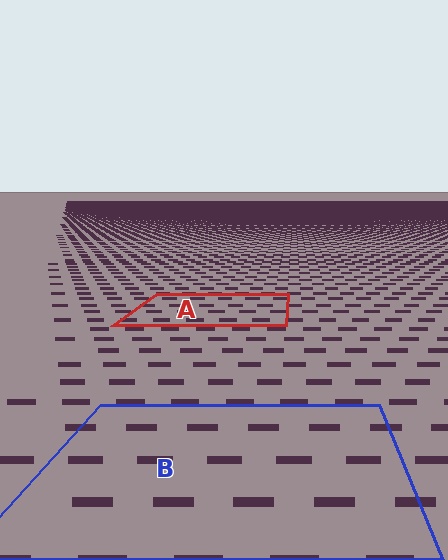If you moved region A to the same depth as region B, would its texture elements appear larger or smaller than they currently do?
They would appear larger. At a closer depth, the same texture elements are projected at a bigger on-screen size.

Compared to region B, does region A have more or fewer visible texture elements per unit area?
Region A has more texture elements per unit area — they are packed more densely because it is farther away.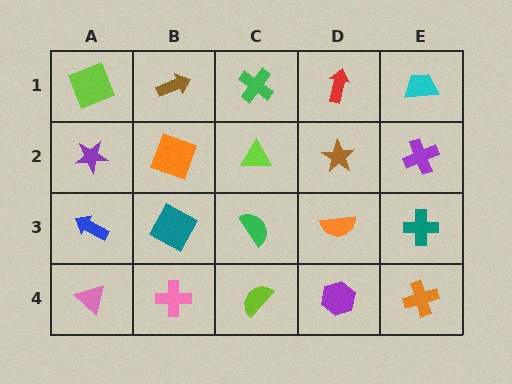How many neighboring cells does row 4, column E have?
2.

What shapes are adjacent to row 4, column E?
A teal cross (row 3, column E), a purple hexagon (row 4, column D).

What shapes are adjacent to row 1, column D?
A brown star (row 2, column D), a green cross (row 1, column C), a cyan trapezoid (row 1, column E).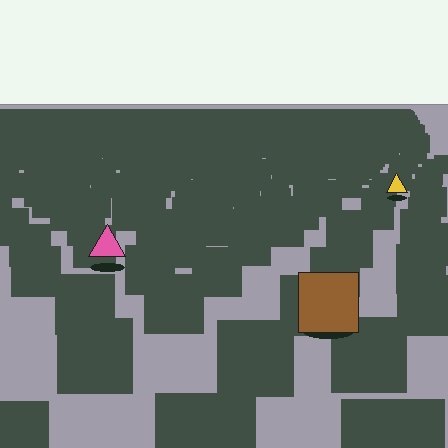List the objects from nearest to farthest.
From nearest to farthest: the brown square, the pink triangle, the yellow triangle.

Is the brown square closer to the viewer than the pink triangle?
Yes. The brown square is closer — you can tell from the texture gradient: the ground texture is coarser near it.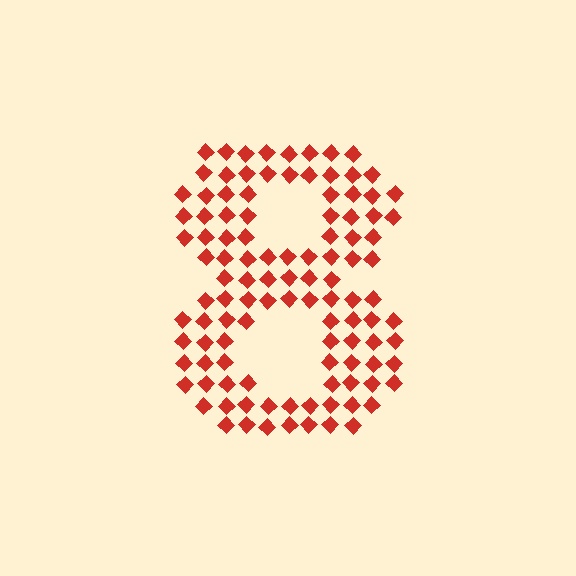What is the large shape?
The large shape is the digit 8.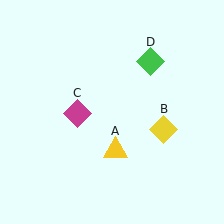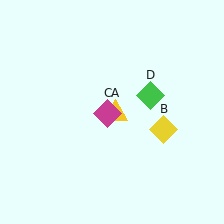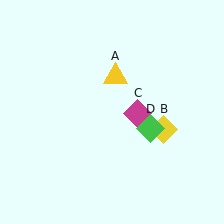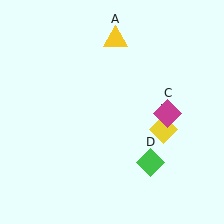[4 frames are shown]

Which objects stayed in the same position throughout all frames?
Yellow diamond (object B) remained stationary.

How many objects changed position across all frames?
3 objects changed position: yellow triangle (object A), magenta diamond (object C), green diamond (object D).